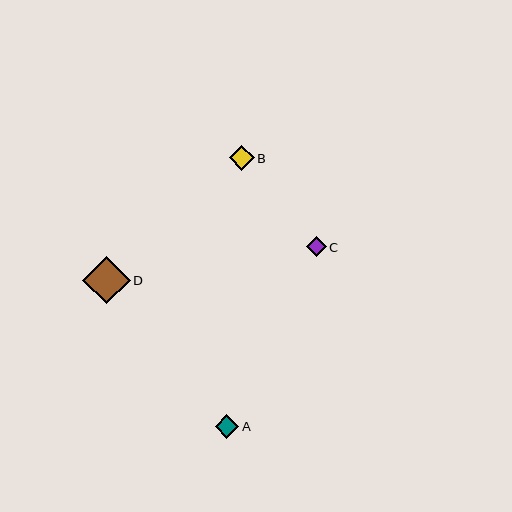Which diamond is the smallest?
Diamond C is the smallest with a size of approximately 20 pixels.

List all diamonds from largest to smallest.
From largest to smallest: D, B, A, C.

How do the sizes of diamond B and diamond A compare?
Diamond B and diamond A are approximately the same size.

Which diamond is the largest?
Diamond D is the largest with a size of approximately 48 pixels.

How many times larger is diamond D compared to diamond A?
Diamond D is approximately 2.0 times the size of diamond A.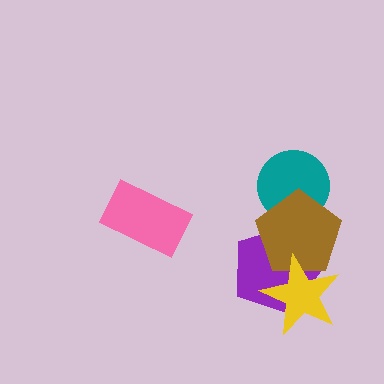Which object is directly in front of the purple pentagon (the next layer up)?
The brown pentagon is directly in front of the purple pentagon.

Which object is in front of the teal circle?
The brown pentagon is in front of the teal circle.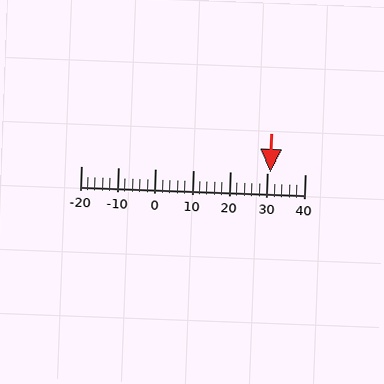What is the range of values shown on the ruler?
The ruler shows values from -20 to 40.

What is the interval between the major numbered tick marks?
The major tick marks are spaced 10 units apart.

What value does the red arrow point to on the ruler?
The red arrow points to approximately 31.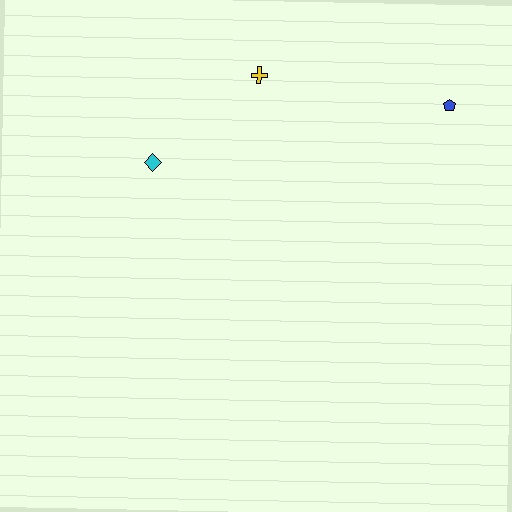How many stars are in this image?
There are no stars.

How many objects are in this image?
There are 3 objects.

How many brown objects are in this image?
There are no brown objects.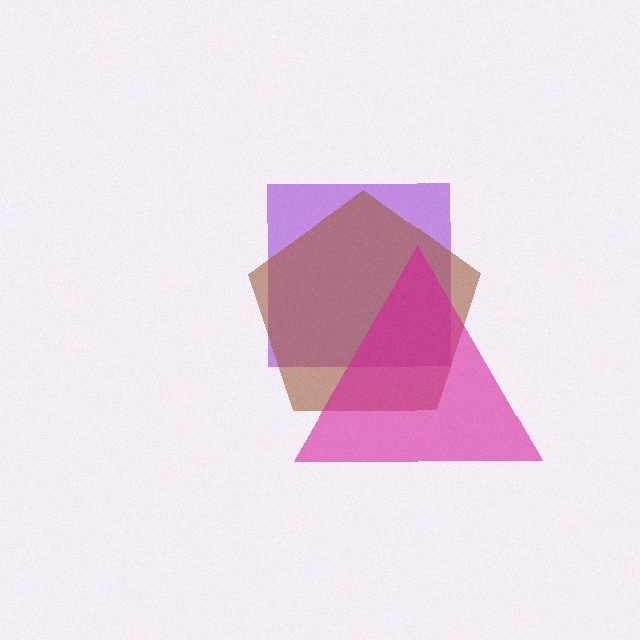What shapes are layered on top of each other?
The layered shapes are: a purple square, a brown pentagon, a magenta triangle.